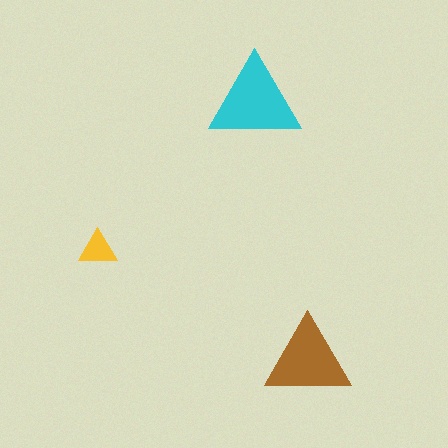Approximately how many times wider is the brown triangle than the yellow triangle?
About 2.5 times wider.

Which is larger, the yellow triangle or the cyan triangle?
The cyan one.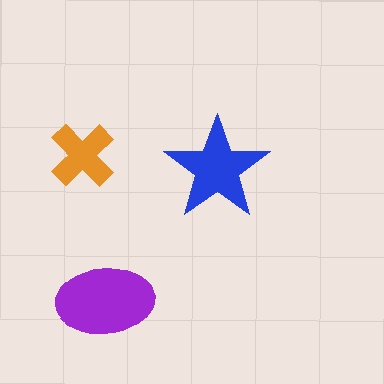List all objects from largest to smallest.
The purple ellipse, the blue star, the orange cross.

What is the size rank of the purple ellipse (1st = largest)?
1st.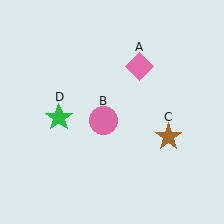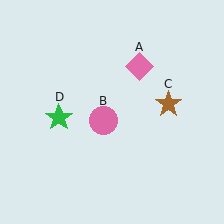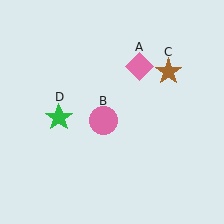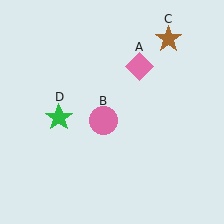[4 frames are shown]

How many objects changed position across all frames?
1 object changed position: brown star (object C).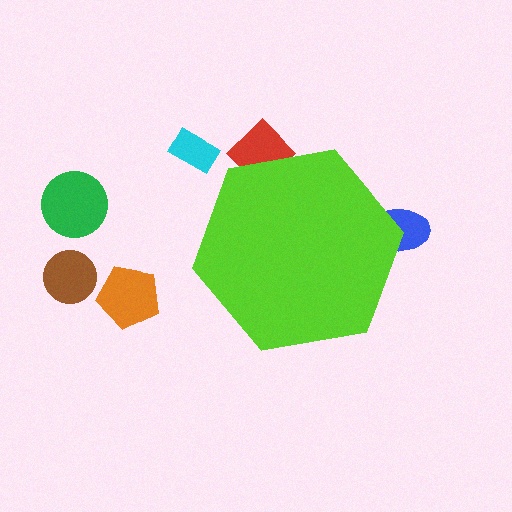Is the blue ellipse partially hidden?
Yes, the blue ellipse is partially hidden behind the lime hexagon.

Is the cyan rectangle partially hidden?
No, the cyan rectangle is fully visible.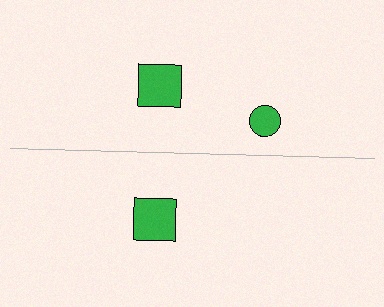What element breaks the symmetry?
A green circle is missing from the bottom side.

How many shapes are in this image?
There are 3 shapes in this image.